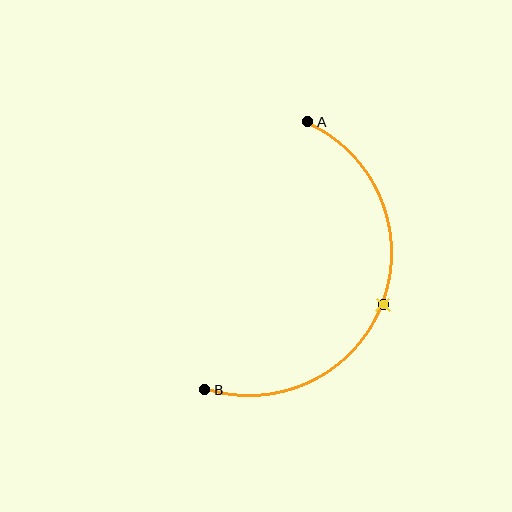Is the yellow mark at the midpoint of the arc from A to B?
Yes. The yellow mark lies on the arc at equal arc-length from both A and B — it is the arc midpoint.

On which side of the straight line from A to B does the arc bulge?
The arc bulges to the right of the straight line connecting A and B.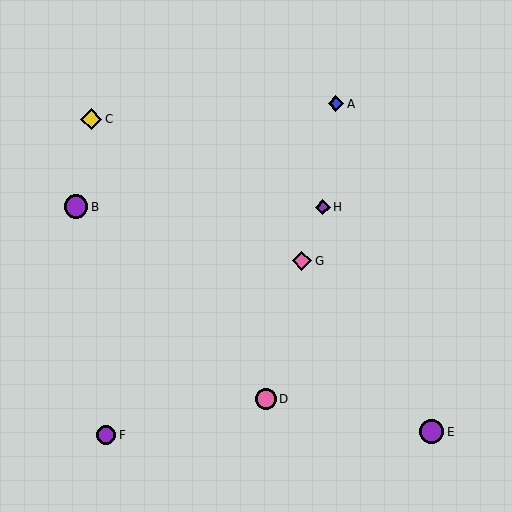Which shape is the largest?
The purple circle (labeled E) is the largest.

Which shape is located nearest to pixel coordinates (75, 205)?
The purple circle (labeled B) at (76, 207) is nearest to that location.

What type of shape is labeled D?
Shape D is a pink circle.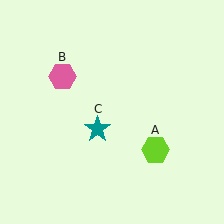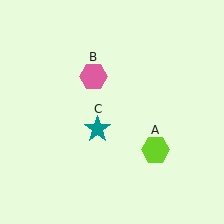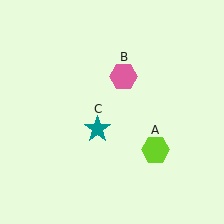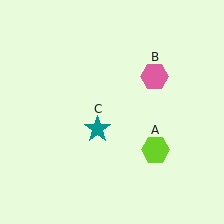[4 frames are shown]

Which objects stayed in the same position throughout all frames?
Lime hexagon (object A) and teal star (object C) remained stationary.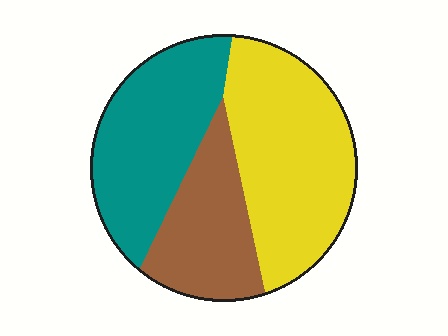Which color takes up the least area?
Brown, at roughly 25%.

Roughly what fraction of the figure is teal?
Teal covers about 35% of the figure.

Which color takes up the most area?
Yellow, at roughly 40%.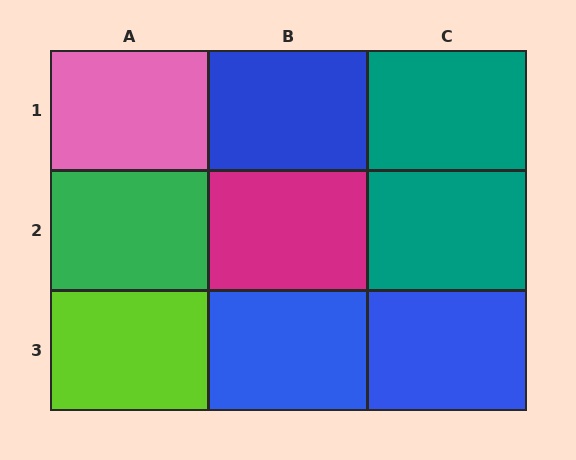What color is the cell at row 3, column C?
Blue.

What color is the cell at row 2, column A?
Green.